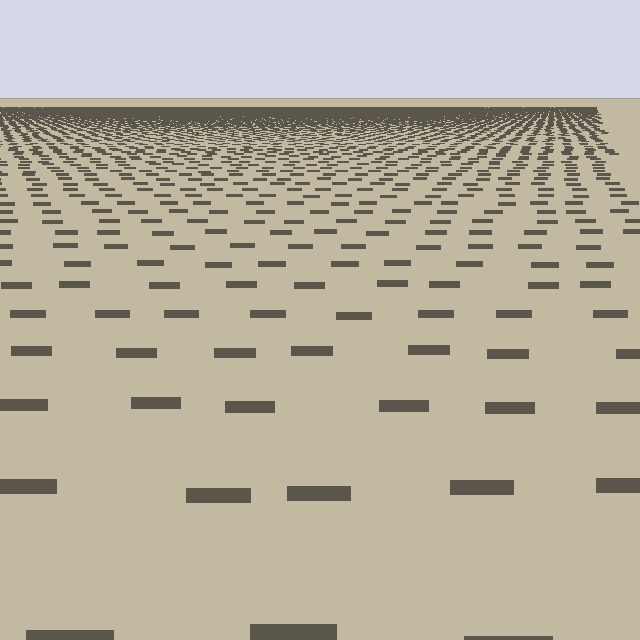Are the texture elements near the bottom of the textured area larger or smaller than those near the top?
Larger. Near the bottom, elements are closer to the viewer and appear at a bigger on-screen size.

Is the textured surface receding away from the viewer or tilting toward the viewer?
The surface is receding away from the viewer. Texture elements get smaller and denser toward the top.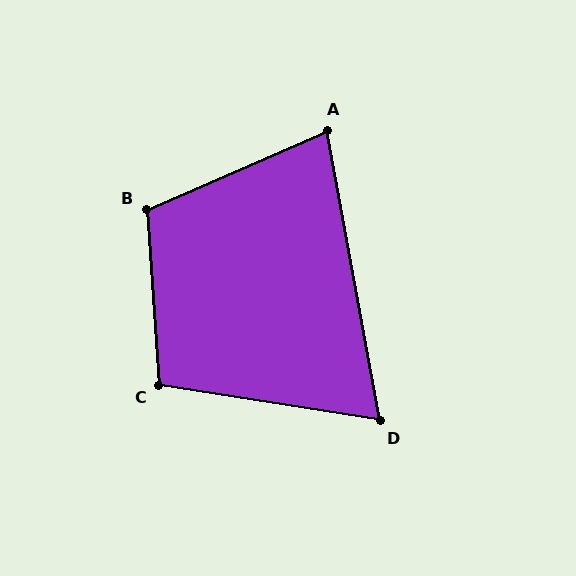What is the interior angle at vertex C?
Approximately 103 degrees (obtuse).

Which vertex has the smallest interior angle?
D, at approximately 70 degrees.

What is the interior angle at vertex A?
Approximately 77 degrees (acute).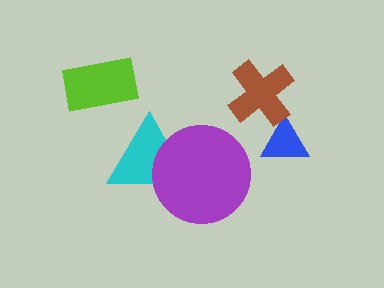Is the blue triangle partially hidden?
Yes, it is partially covered by another shape.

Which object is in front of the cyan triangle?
The purple circle is in front of the cyan triangle.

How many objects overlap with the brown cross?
1 object overlaps with the brown cross.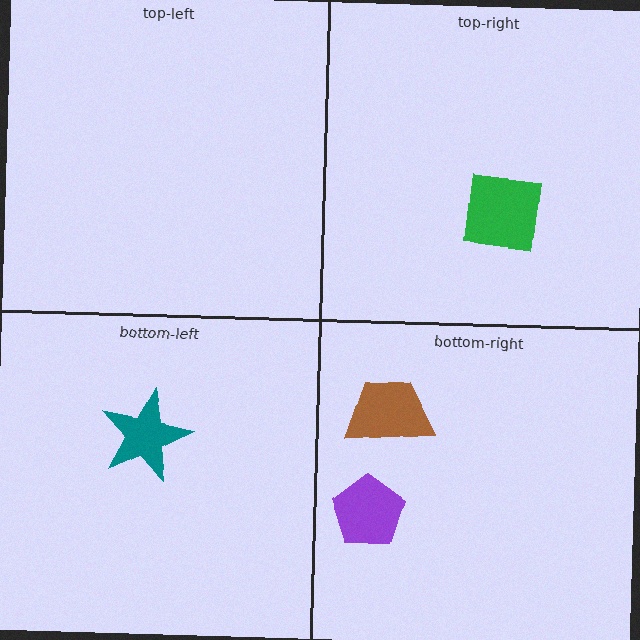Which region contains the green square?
The top-right region.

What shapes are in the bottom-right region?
The purple pentagon, the brown trapezoid.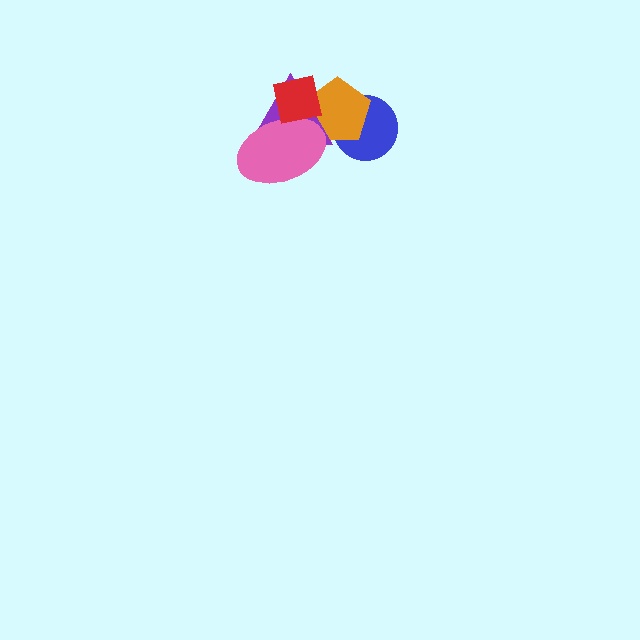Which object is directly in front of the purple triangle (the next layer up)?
The pink ellipse is directly in front of the purple triangle.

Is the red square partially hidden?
No, no other shape covers it.